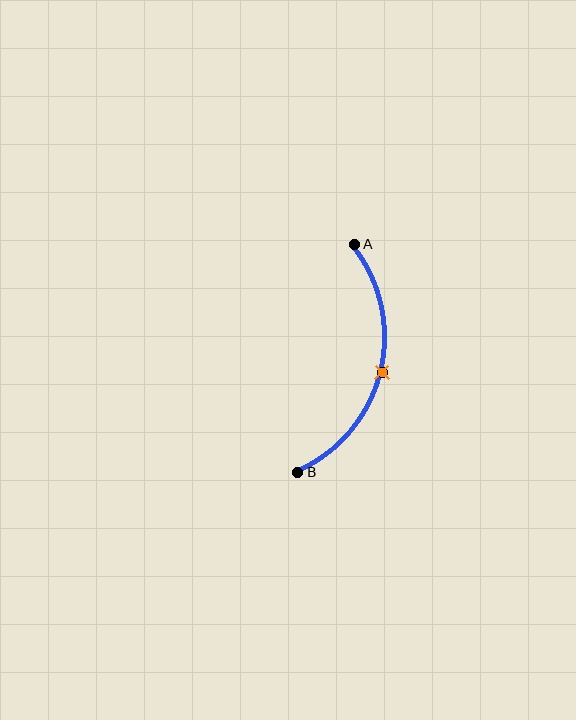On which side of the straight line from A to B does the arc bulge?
The arc bulges to the right of the straight line connecting A and B.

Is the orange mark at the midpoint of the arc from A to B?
Yes. The orange mark lies on the arc at equal arc-length from both A and B — it is the arc midpoint.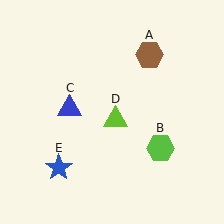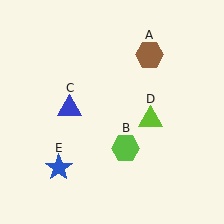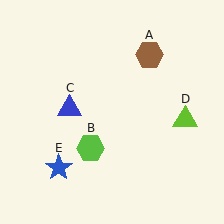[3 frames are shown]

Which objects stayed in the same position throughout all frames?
Brown hexagon (object A) and blue triangle (object C) and blue star (object E) remained stationary.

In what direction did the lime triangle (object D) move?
The lime triangle (object D) moved right.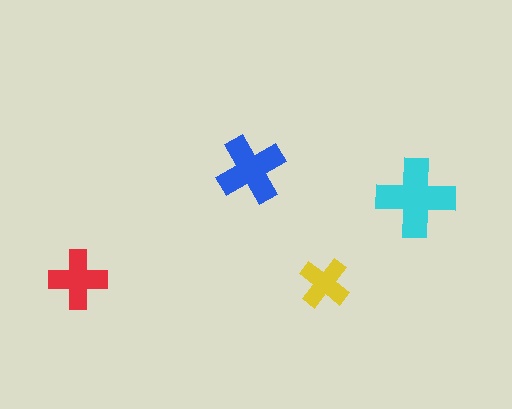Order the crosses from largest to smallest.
the cyan one, the blue one, the red one, the yellow one.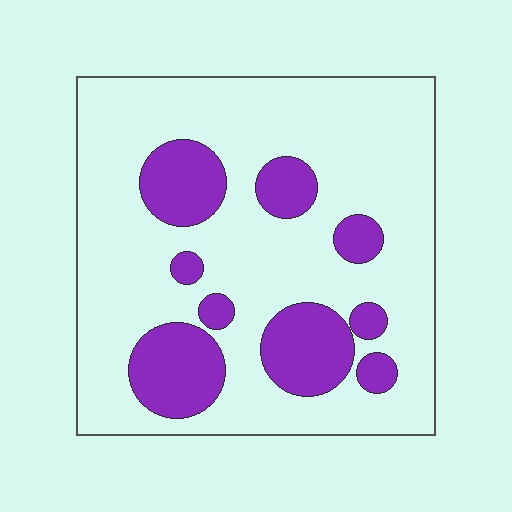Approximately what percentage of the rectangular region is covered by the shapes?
Approximately 25%.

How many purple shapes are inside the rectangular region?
9.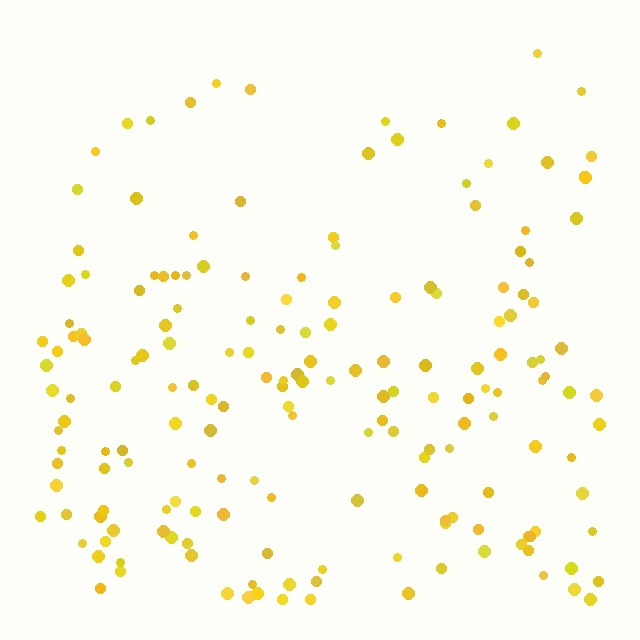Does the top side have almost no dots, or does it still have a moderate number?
Still a moderate number, just noticeably fewer than the bottom.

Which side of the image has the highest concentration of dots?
The bottom.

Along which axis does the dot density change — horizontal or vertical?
Vertical.